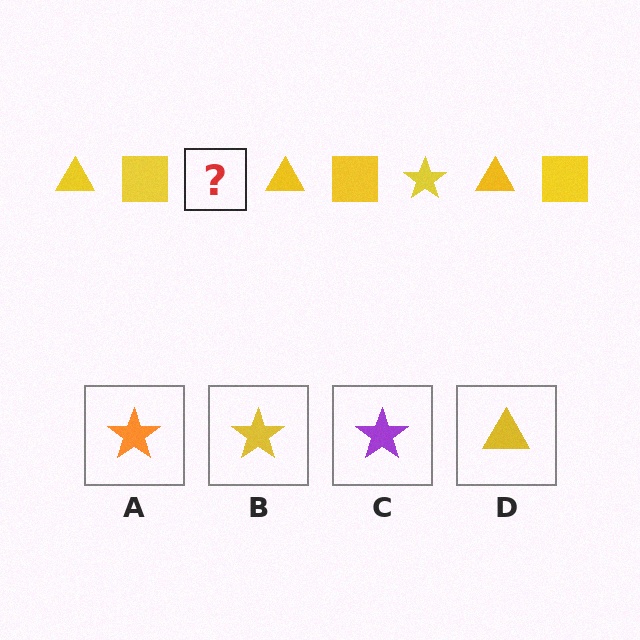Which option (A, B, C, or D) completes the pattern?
B.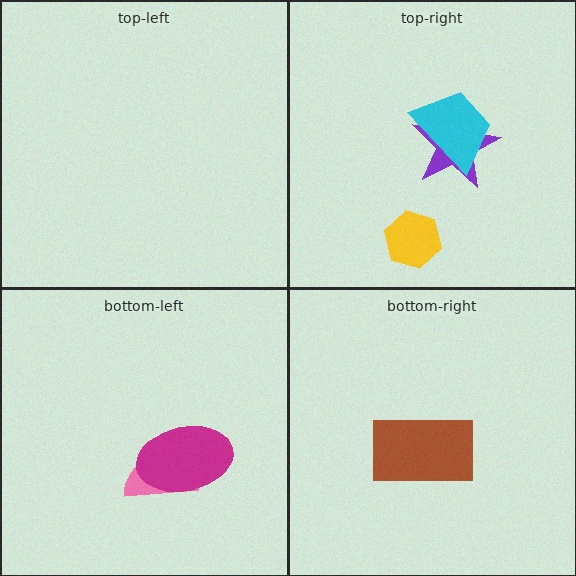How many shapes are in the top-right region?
3.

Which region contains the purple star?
The top-right region.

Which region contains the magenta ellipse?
The bottom-left region.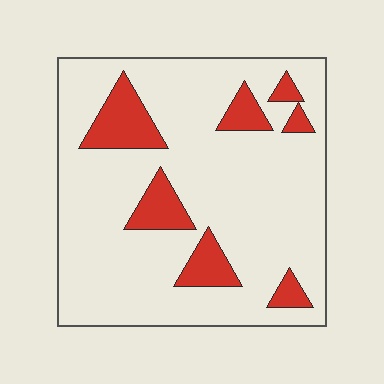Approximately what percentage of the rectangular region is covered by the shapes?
Approximately 15%.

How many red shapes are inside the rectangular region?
7.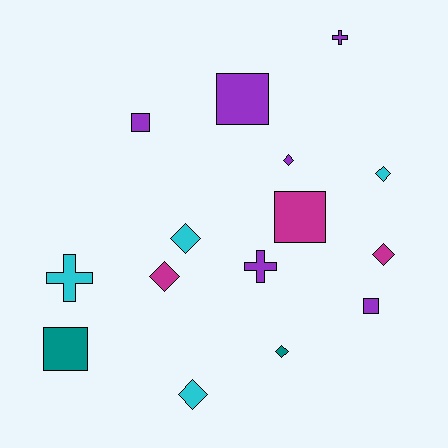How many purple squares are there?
There are 3 purple squares.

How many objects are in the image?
There are 15 objects.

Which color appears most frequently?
Purple, with 6 objects.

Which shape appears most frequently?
Diamond, with 7 objects.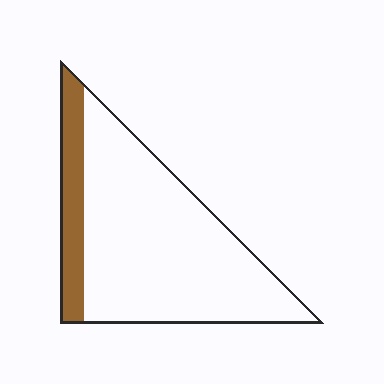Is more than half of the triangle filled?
No.